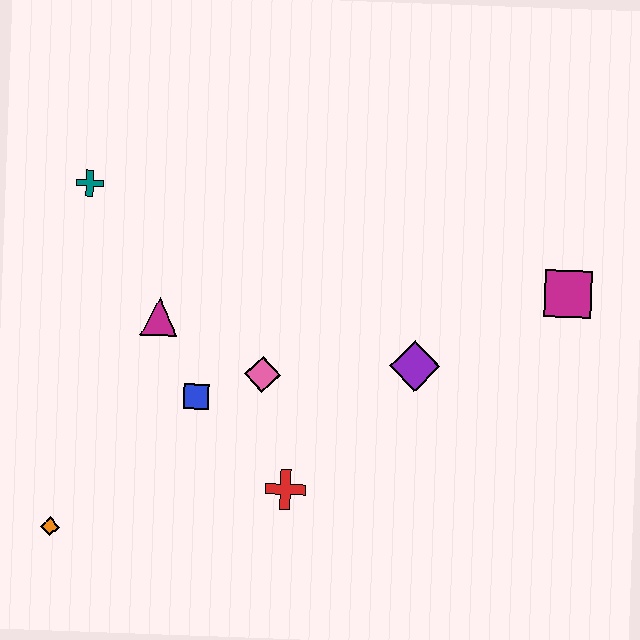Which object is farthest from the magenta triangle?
The magenta square is farthest from the magenta triangle.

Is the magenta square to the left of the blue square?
No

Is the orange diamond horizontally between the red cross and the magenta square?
No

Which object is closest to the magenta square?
The purple diamond is closest to the magenta square.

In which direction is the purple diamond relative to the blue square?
The purple diamond is to the right of the blue square.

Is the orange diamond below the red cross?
Yes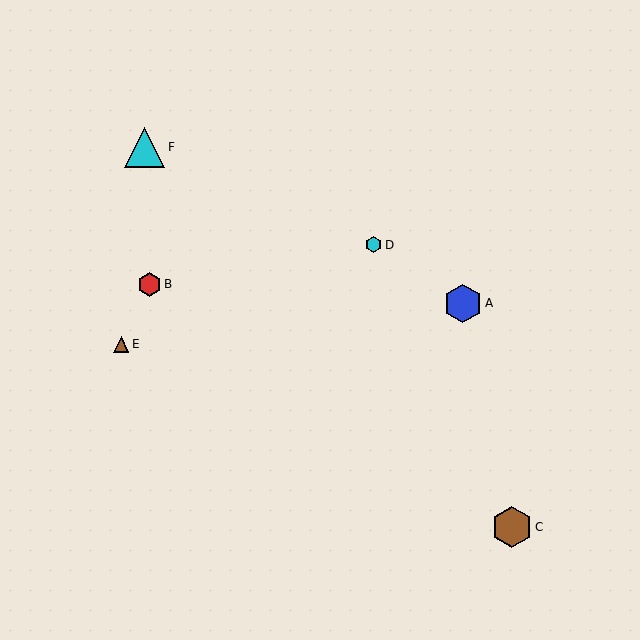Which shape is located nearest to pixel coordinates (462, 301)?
The blue hexagon (labeled A) at (463, 303) is nearest to that location.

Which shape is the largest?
The brown hexagon (labeled C) is the largest.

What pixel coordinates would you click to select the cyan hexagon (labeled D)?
Click at (374, 245) to select the cyan hexagon D.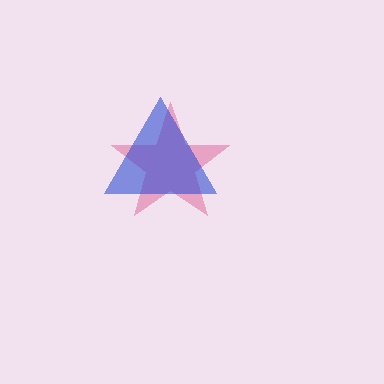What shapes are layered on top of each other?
The layered shapes are: a pink star, a blue triangle.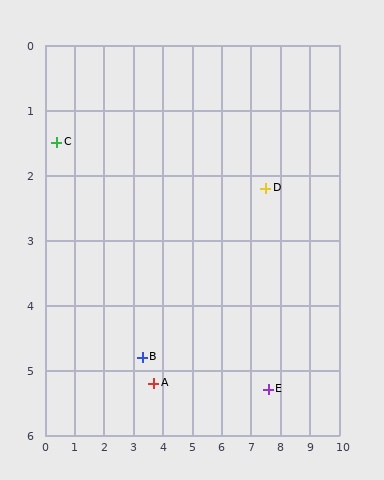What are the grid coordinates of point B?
Point B is at approximately (3.3, 4.8).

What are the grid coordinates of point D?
Point D is at approximately (7.5, 2.2).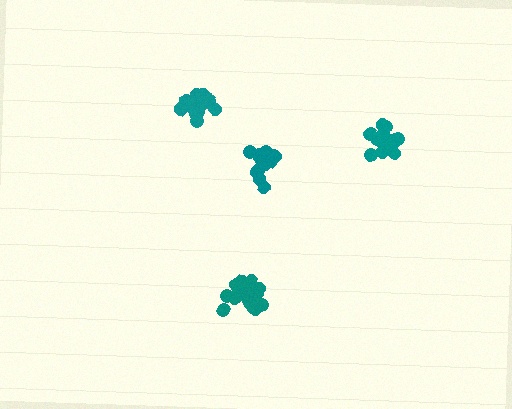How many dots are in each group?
Group 1: 14 dots, Group 2: 20 dots, Group 3: 14 dots, Group 4: 15 dots (63 total).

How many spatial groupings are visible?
There are 4 spatial groupings.